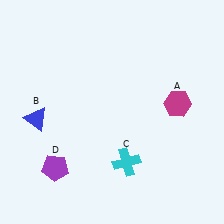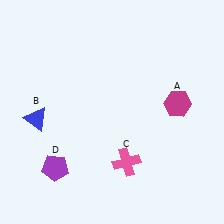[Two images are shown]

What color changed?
The cross (C) changed from cyan in Image 1 to pink in Image 2.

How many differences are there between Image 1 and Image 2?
There is 1 difference between the two images.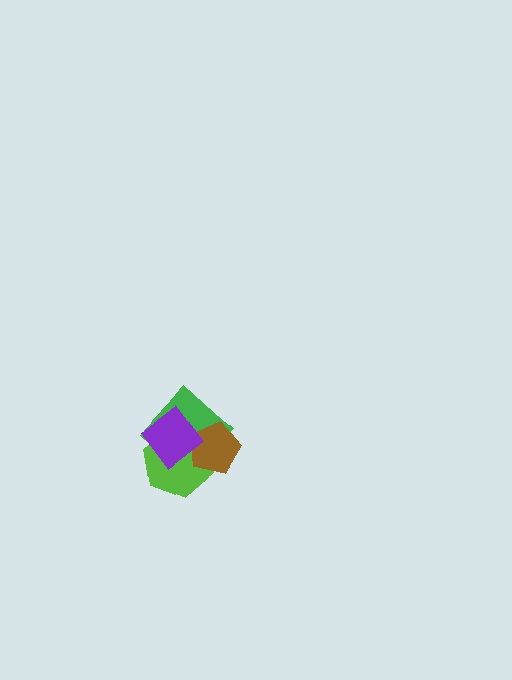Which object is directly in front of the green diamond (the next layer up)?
The lime hexagon is directly in front of the green diamond.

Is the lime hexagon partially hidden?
Yes, it is partially covered by another shape.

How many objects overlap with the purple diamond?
3 objects overlap with the purple diamond.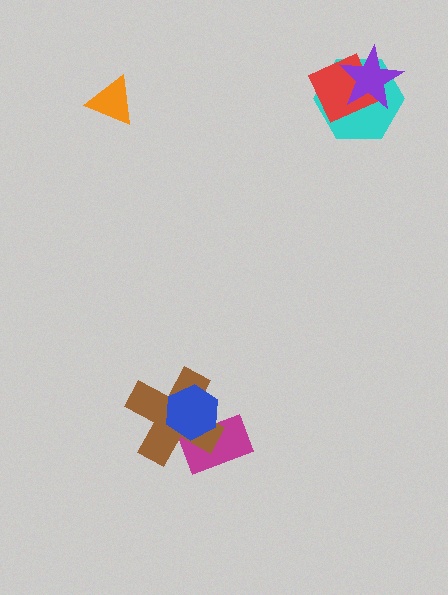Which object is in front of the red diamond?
The purple star is in front of the red diamond.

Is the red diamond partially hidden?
Yes, it is partially covered by another shape.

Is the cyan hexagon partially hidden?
Yes, it is partially covered by another shape.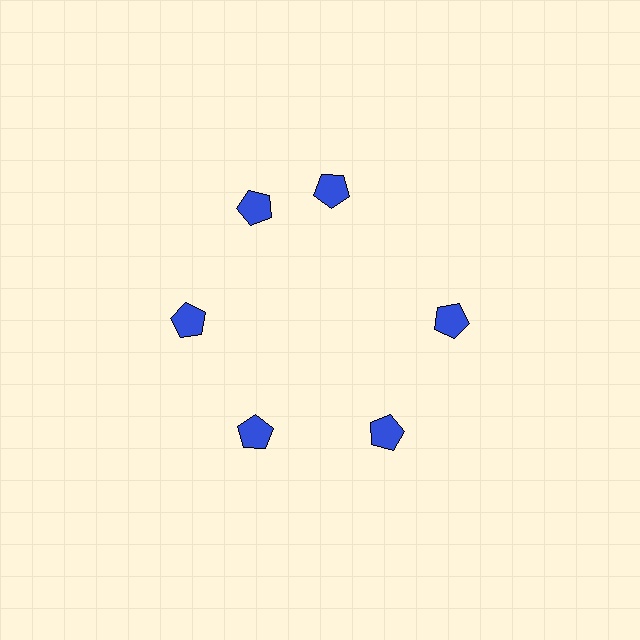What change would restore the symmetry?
The symmetry would be restored by rotating it back into even spacing with its neighbors so that all 6 pentagons sit at equal angles and equal distance from the center.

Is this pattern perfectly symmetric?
No. The 6 blue pentagons are arranged in a ring, but one element near the 1 o'clock position is rotated out of alignment along the ring, breaking the 6-fold rotational symmetry.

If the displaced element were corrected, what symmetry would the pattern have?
It would have 6-fold rotational symmetry — the pattern would map onto itself every 60 degrees.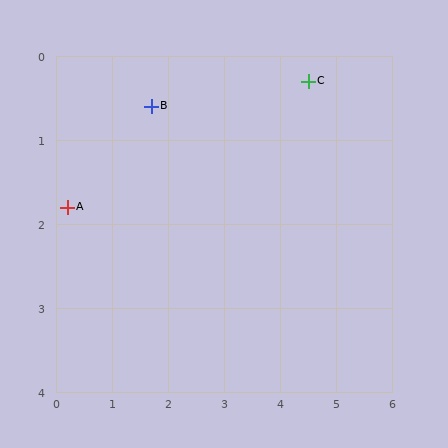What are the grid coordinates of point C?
Point C is at approximately (4.5, 0.3).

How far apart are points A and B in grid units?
Points A and B are about 1.9 grid units apart.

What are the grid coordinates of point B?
Point B is at approximately (1.7, 0.6).